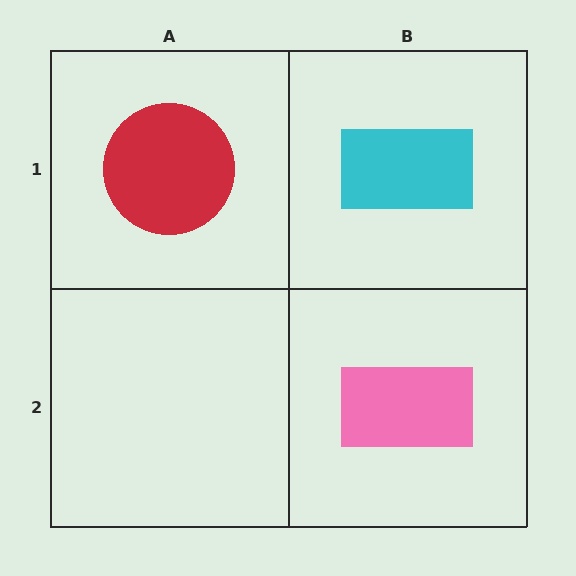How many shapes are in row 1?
2 shapes.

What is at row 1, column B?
A cyan rectangle.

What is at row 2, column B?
A pink rectangle.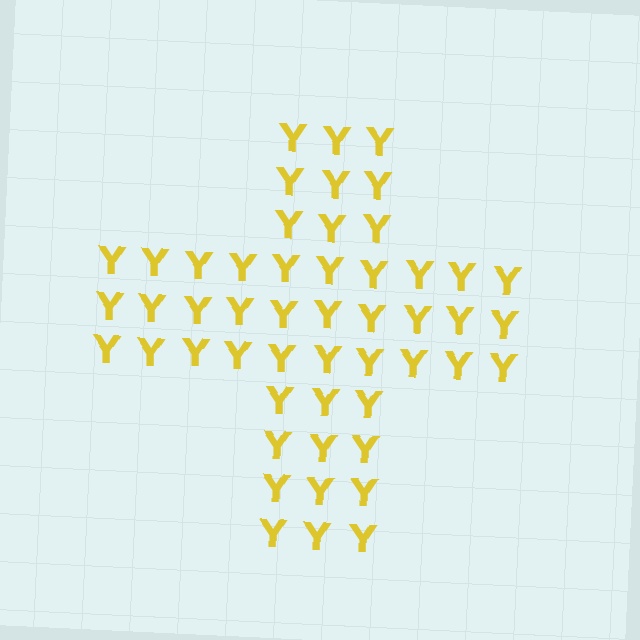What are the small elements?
The small elements are letter Y's.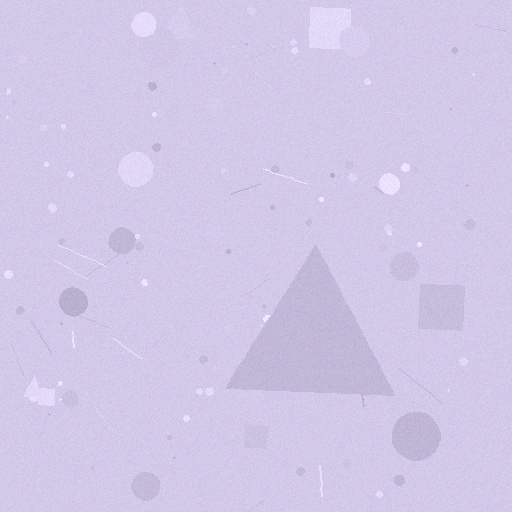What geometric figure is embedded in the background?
A triangle is embedded in the background.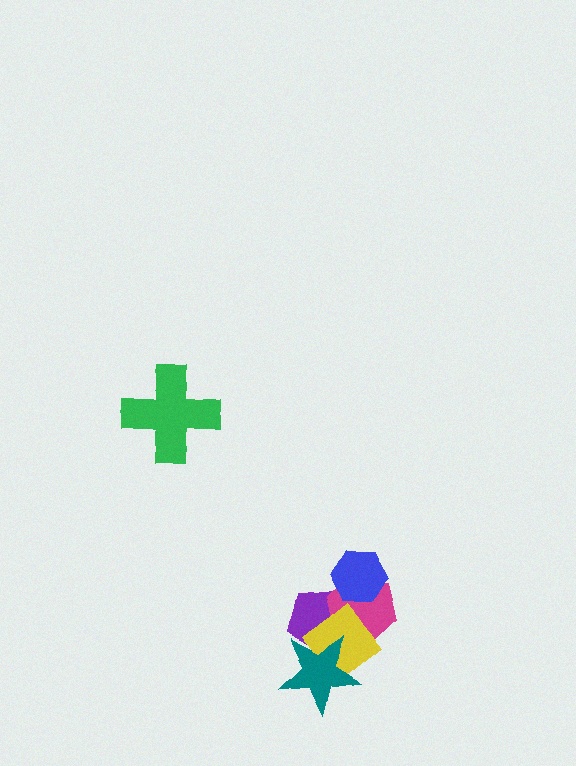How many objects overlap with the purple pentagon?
3 objects overlap with the purple pentagon.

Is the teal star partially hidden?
No, no other shape covers it.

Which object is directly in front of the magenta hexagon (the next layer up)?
The blue hexagon is directly in front of the magenta hexagon.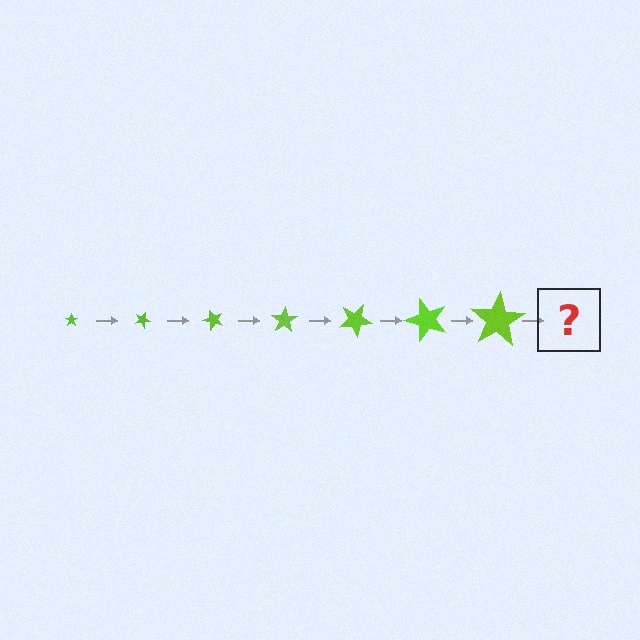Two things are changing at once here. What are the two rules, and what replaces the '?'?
The two rules are that the star grows larger each step and it rotates 25 degrees each step. The '?' should be a star, larger than the previous one and rotated 175 degrees from the start.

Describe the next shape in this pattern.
It should be a star, larger than the previous one and rotated 175 degrees from the start.